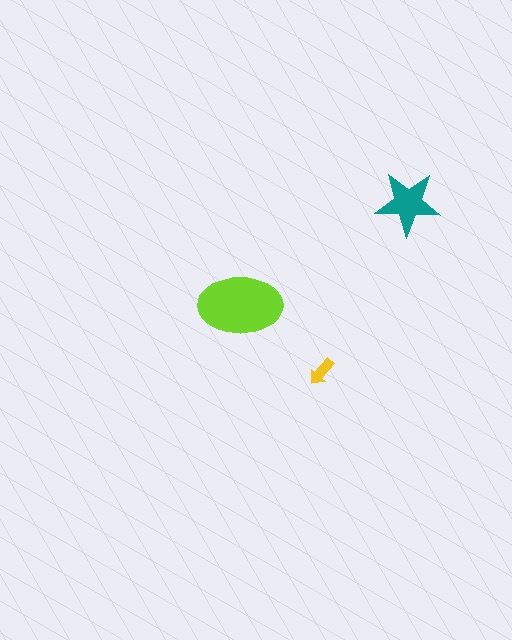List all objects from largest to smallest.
The lime ellipse, the teal star, the yellow arrow.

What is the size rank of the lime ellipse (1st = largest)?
1st.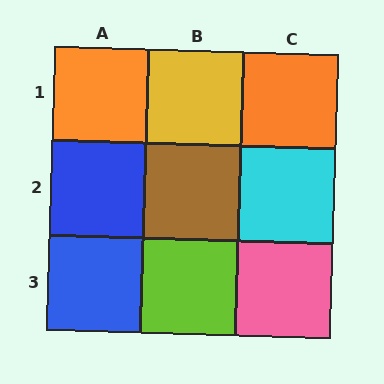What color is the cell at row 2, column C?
Cyan.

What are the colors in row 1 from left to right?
Orange, yellow, orange.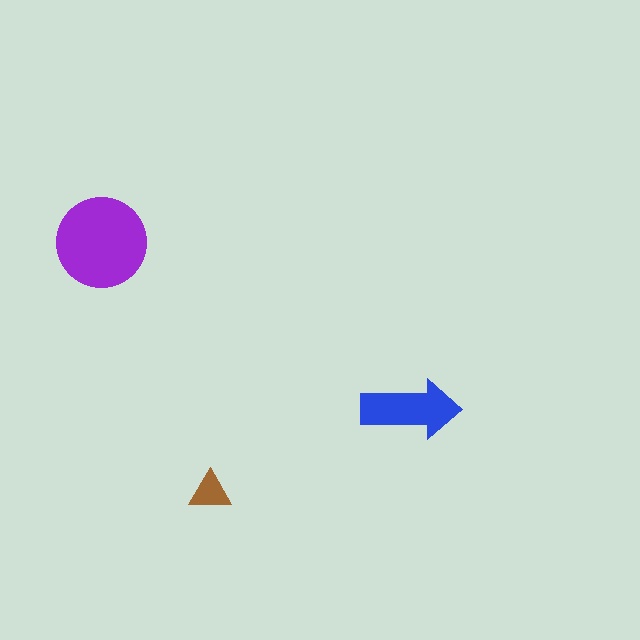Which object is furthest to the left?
The purple circle is leftmost.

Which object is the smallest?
The brown triangle.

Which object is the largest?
The purple circle.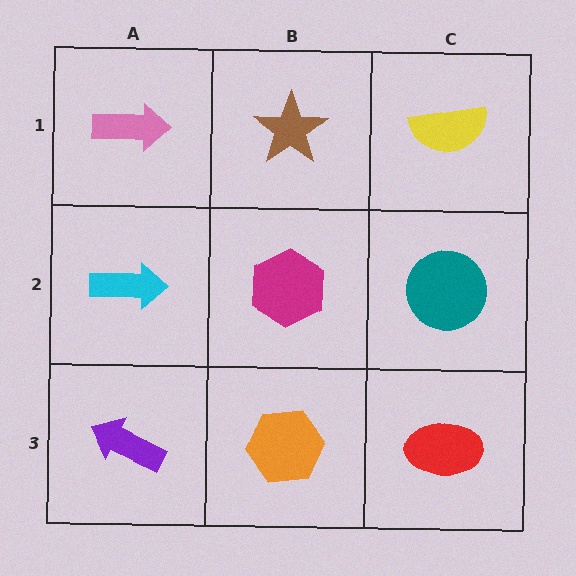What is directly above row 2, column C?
A yellow semicircle.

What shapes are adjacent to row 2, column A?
A pink arrow (row 1, column A), a purple arrow (row 3, column A), a magenta hexagon (row 2, column B).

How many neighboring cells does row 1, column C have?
2.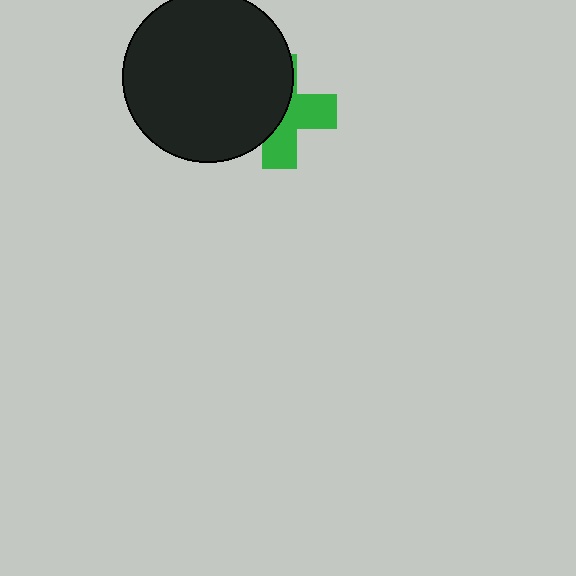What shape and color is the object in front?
The object in front is a black circle.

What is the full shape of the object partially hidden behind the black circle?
The partially hidden object is a green cross.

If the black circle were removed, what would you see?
You would see the complete green cross.